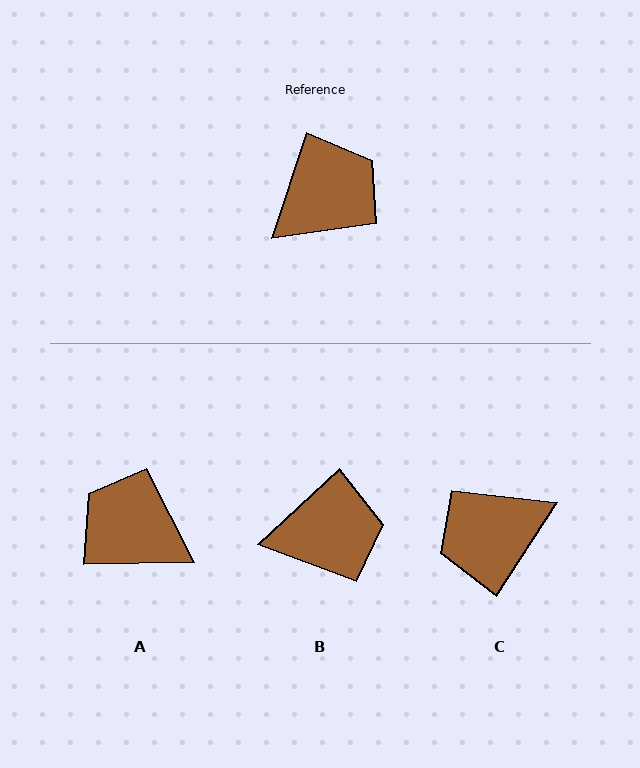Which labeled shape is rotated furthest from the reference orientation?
C, about 166 degrees away.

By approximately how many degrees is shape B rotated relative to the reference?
Approximately 29 degrees clockwise.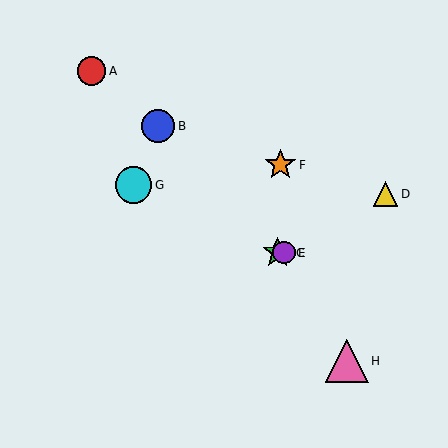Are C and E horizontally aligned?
Yes, both are at y≈253.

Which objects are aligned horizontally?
Objects C, E are aligned horizontally.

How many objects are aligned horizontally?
2 objects (C, E) are aligned horizontally.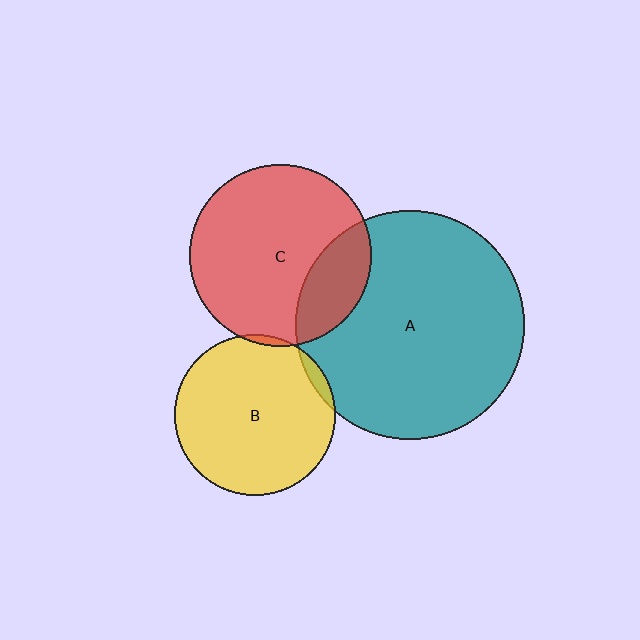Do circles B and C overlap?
Yes.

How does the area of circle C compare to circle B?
Approximately 1.3 times.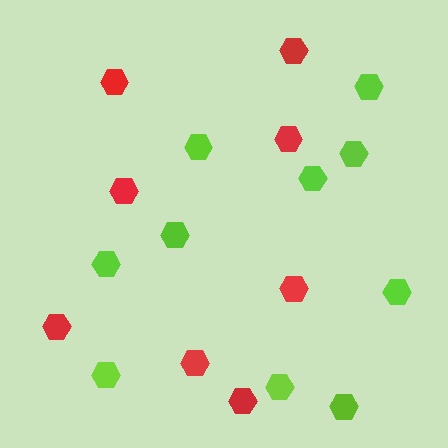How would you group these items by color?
There are 2 groups: one group of red hexagons (8) and one group of lime hexagons (10).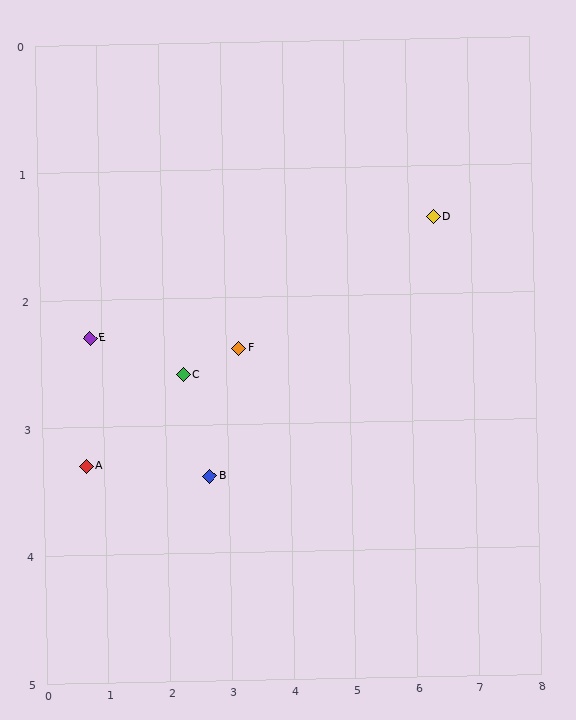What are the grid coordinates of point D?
Point D is at approximately (6.4, 1.4).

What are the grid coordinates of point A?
Point A is at approximately (0.7, 3.3).